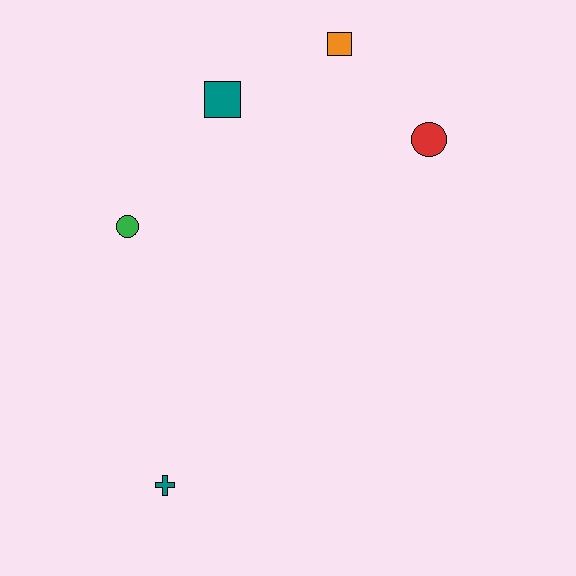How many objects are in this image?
There are 5 objects.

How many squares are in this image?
There are 2 squares.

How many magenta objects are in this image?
There are no magenta objects.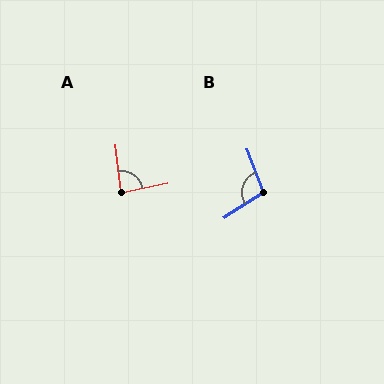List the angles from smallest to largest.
A (85°), B (101°).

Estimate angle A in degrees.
Approximately 85 degrees.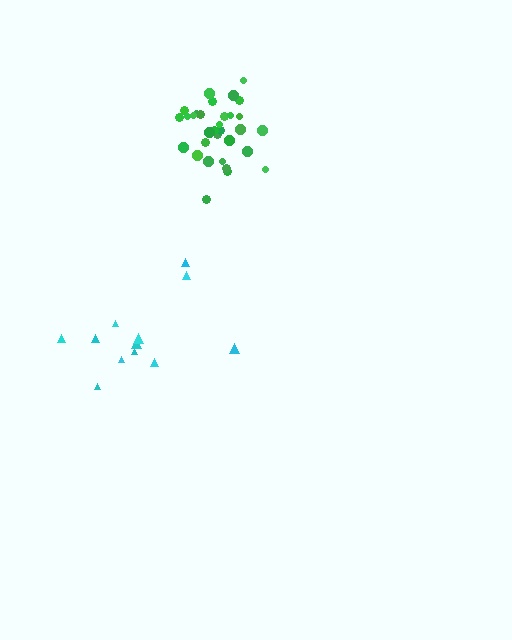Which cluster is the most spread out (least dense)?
Cyan.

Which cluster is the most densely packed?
Green.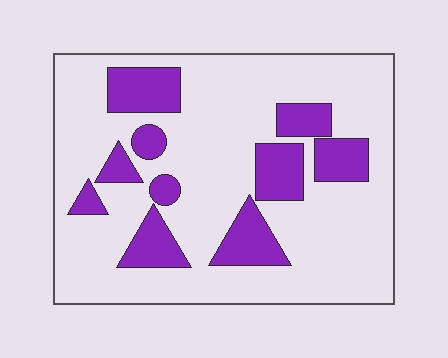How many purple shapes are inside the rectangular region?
10.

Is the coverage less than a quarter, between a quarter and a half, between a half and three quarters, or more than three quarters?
Less than a quarter.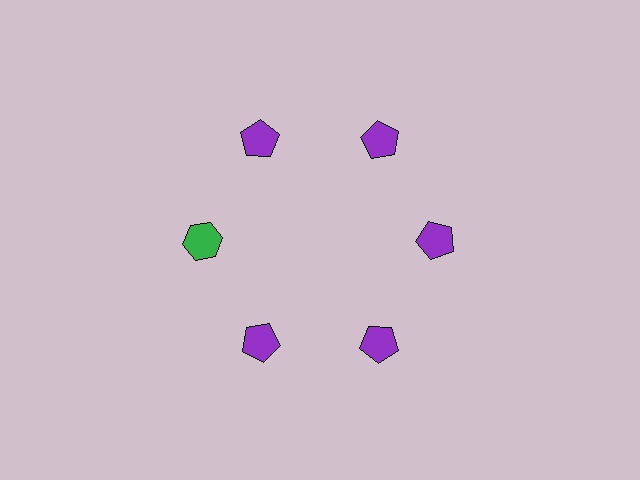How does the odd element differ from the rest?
It differs in both color (green instead of purple) and shape (hexagon instead of pentagon).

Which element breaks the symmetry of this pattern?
The green hexagon at roughly the 9 o'clock position breaks the symmetry. All other shapes are purple pentagons.